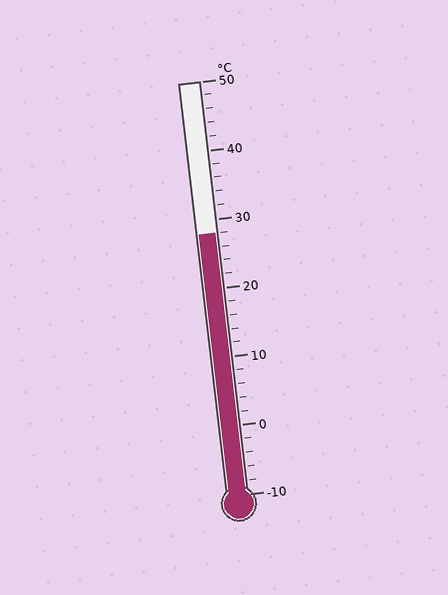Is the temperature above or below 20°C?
The temperature is above 20°C.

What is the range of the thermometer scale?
The thermometer scale ranges from -10°C to 50°C.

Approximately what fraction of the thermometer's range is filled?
The thermometer is filled to approximately 65% of its range.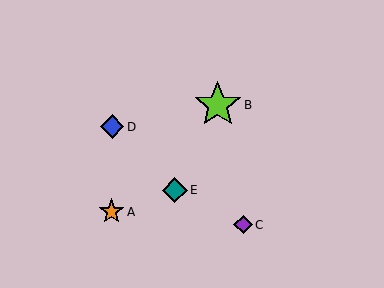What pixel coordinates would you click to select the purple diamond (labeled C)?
Click at (243, 225) to select the purple diamond C.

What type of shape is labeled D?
Shape D is a blue diamond.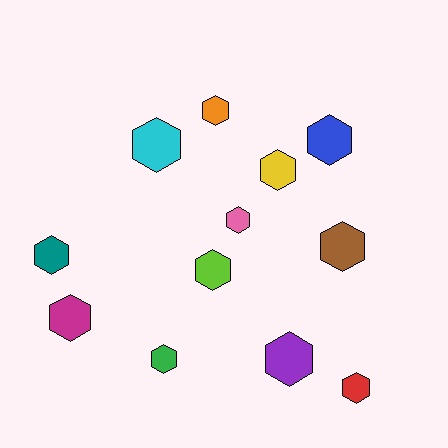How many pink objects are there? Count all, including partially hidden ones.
There is 1 pink object.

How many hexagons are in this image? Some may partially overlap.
There are 12 hexagons.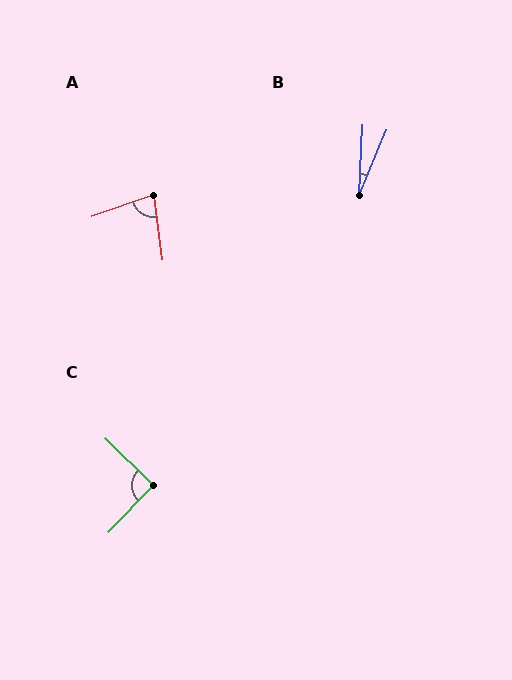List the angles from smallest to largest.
B (20°), A (78°), C (91°).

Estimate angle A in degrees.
Approximately 78 degrees.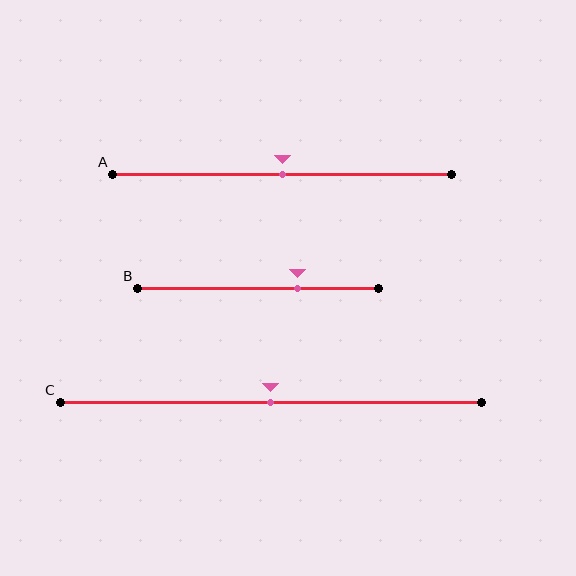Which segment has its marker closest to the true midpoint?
Segment A has its marker closest to the true midpoint.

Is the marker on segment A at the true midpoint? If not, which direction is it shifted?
Yes, the marker on segment A is at the true midpoint.